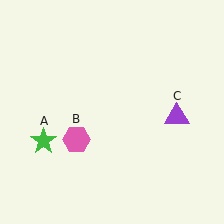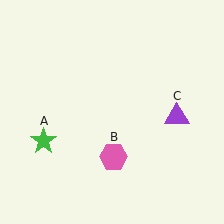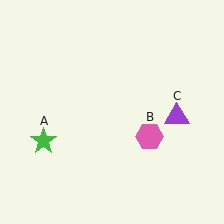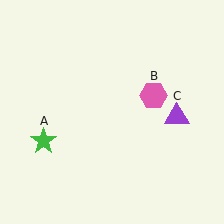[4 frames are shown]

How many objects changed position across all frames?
1 object changed position: pink hexagon (object B).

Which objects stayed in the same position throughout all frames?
Green star (object A) and purple triangle (object C) remained stationary.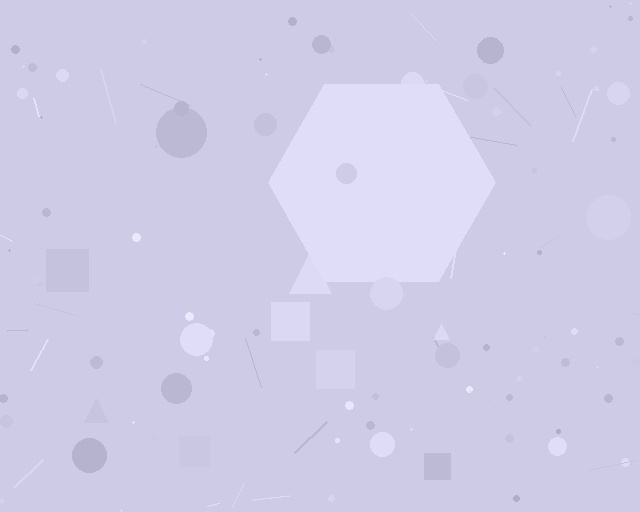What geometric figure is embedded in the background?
A hexagon is embedded in the background.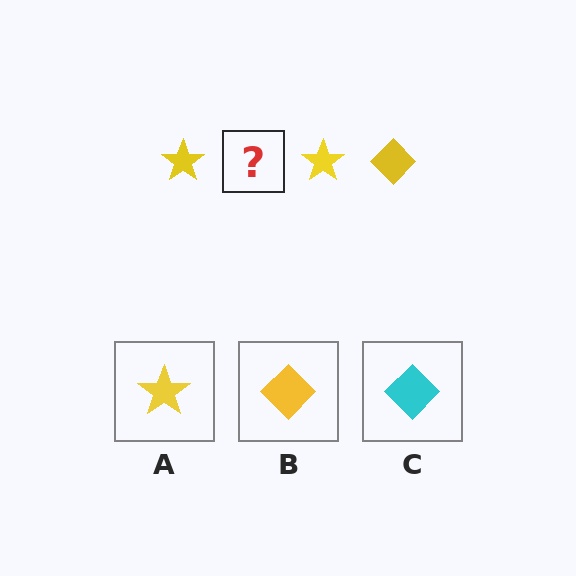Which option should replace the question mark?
Option B.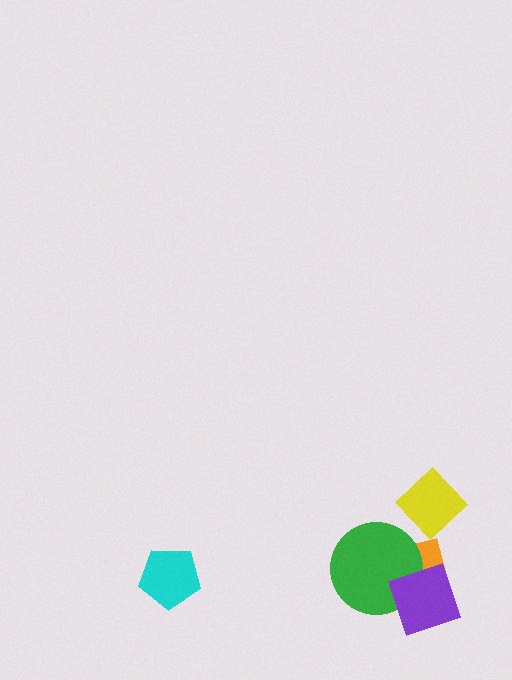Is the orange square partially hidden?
Yes, it is partially covered by another shape.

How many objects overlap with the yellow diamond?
0 objects overlap with the yellow diamond.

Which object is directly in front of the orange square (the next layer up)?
The green circle is directly in front of the orange square.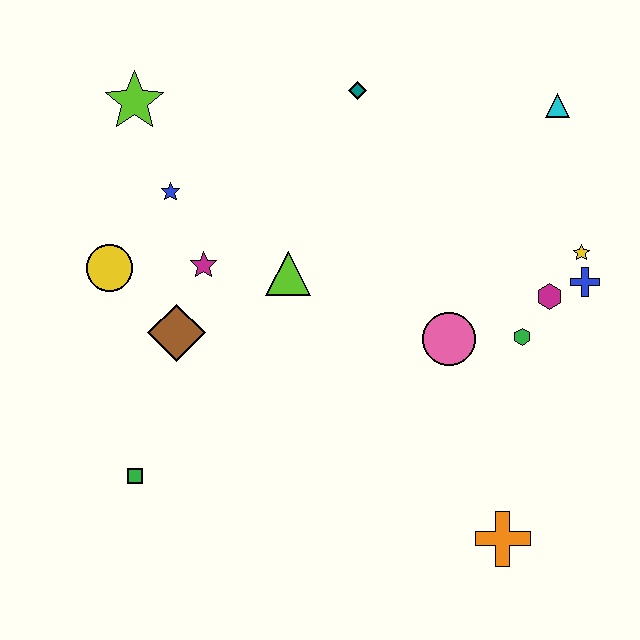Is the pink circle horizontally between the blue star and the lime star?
No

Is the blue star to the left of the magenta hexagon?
Yes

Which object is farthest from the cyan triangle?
The green square is farthest from the cyan triangle.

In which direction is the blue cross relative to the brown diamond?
The blue cross is to the right of the brown diamond.